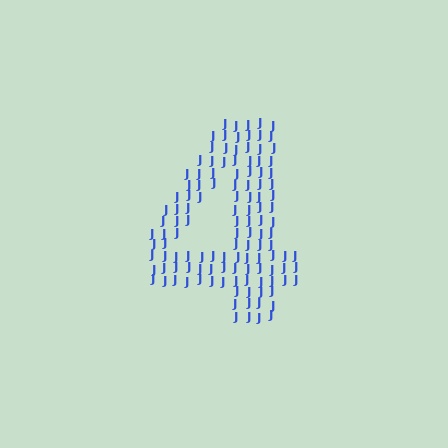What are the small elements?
The small elements are letter J's.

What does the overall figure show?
The overall figure shows the digit 4.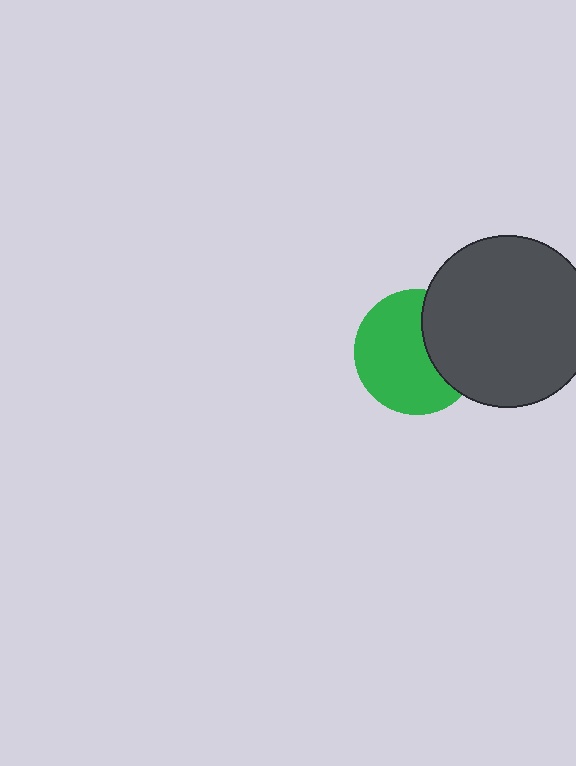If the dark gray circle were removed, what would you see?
You would see the complete green circle.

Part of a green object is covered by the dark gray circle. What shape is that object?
It is a circle.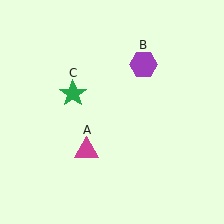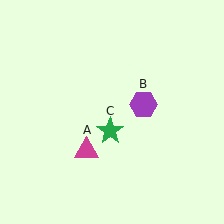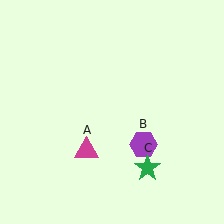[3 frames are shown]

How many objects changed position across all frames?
2 objects changed position: purple hexagon (object B), green star (object C).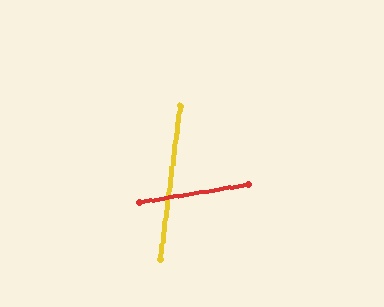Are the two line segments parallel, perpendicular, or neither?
Neither parallel nor perpendicular — they differ by about 73°.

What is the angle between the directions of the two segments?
Approximately 73 degrees.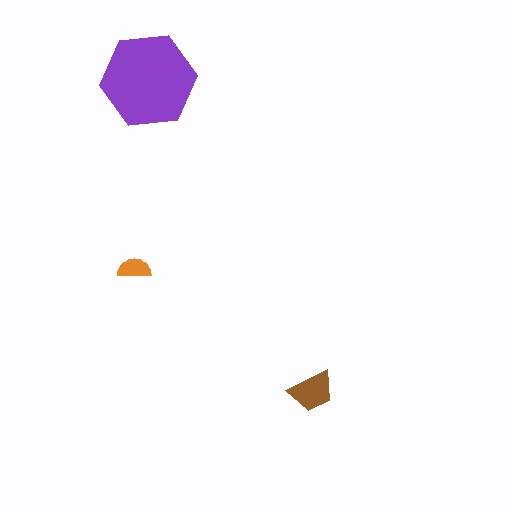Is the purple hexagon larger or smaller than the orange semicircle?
Larger.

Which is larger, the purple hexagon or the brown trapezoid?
The purple hexagon.